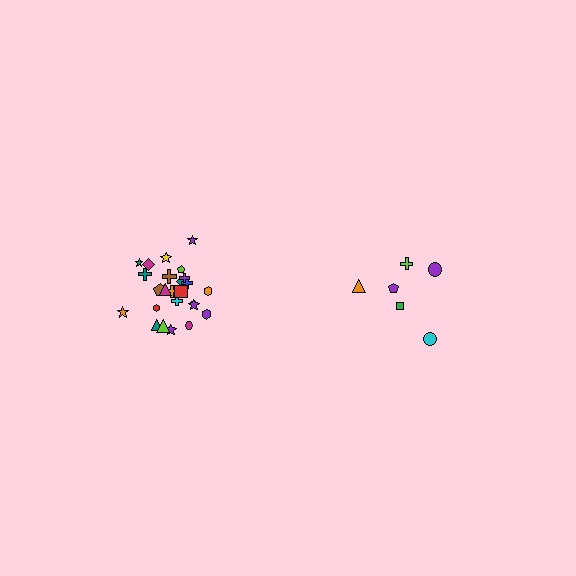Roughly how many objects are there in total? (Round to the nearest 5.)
Roughly 30 objects in total.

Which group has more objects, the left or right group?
The left group.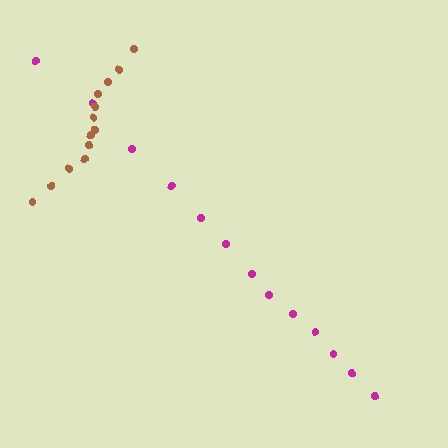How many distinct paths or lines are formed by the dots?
There are 2 distinct paths.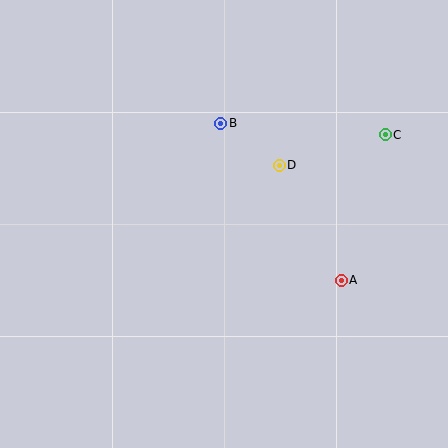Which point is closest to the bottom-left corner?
Point A is closest to the bottom-left corner.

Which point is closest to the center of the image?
Point D at (279, 165) is closest to the center.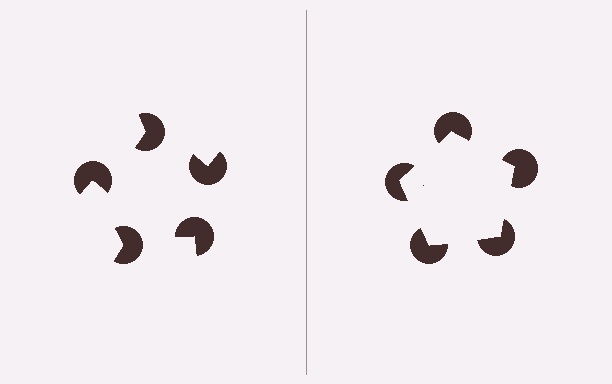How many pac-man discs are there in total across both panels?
10 — 5 on each side.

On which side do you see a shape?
An illusory pentagon appears on the right side. On the left side the wedge cuts are rotated, so no coherent shape forms.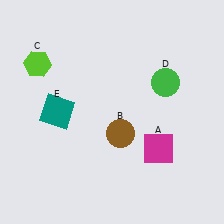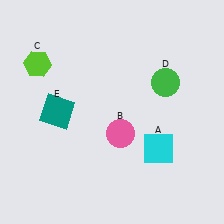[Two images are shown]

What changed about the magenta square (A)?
In Image 1, A is magenta. In Image 2, it changed to cyan.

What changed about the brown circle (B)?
In Image 1, B is brown. In Image 2, it changed to pink.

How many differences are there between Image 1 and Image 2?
There are 2 differences between the two images.